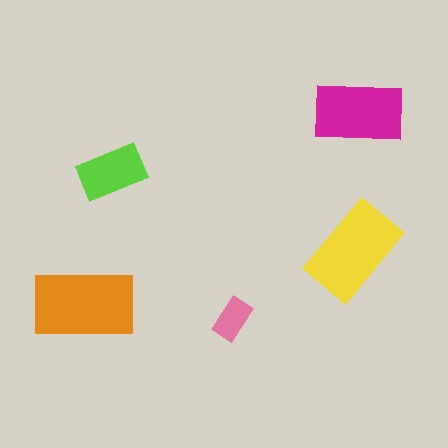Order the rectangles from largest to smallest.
the orange one, the yellow one, the magenta one, the lime one, the pink one.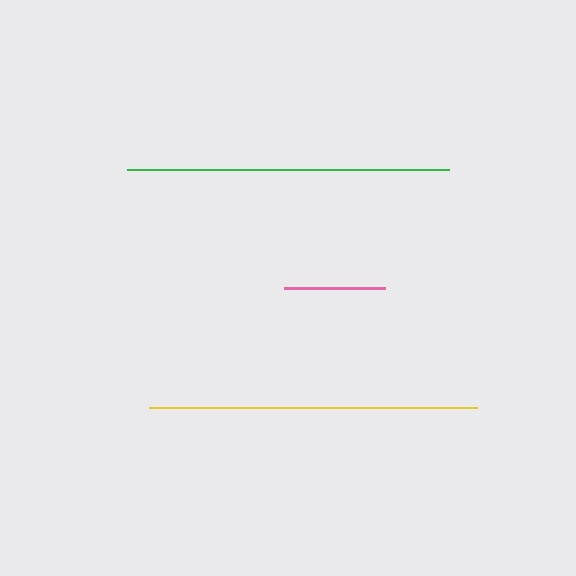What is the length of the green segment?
The green segment is approximately 322 pixels long.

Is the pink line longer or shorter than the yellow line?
The yellow line is longer than the pink line.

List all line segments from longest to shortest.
From longest to shortest: yellow, green, pink.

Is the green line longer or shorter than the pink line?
The green line is longer than the pink line.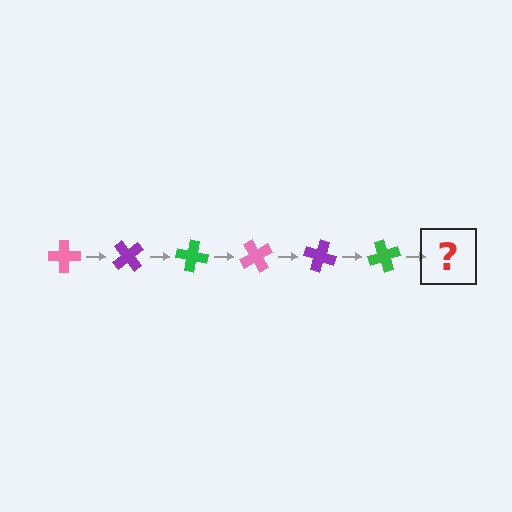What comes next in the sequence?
The next element should be a pink cross, rotated 300 degrees from the start.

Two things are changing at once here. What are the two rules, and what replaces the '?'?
The two rules are that it rotates 50 degrees each step and the color cycles through pink, purple, and green. The '?' should be a pink cross, rotated 300 degrees from the start.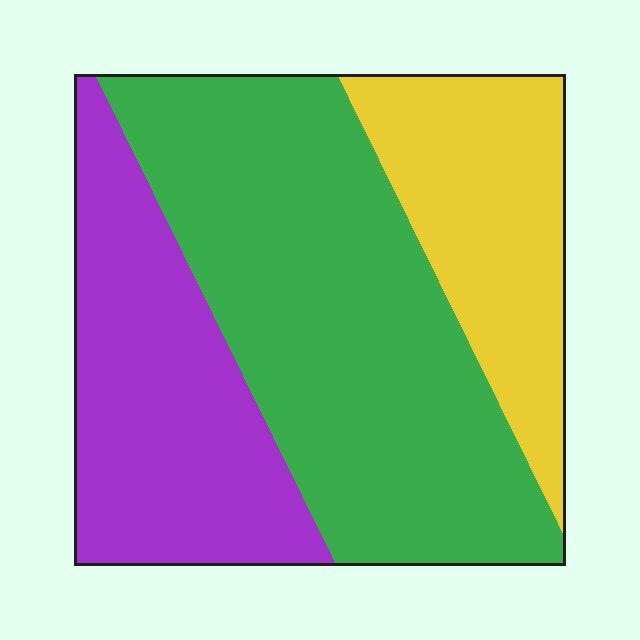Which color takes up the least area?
Yellow, at roughly 20%.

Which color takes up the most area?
Green, at roughly 50%.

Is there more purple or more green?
Green.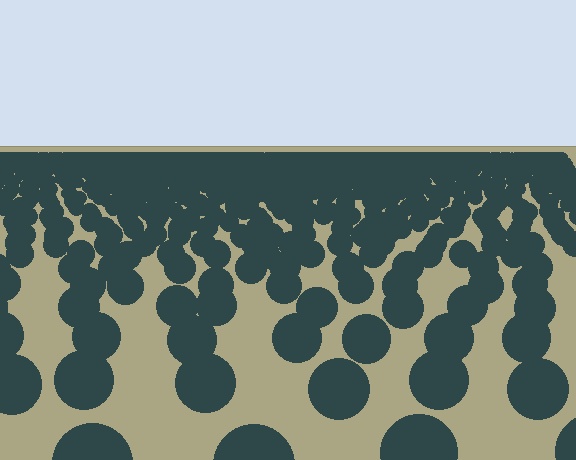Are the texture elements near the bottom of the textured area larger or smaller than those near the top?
Larger. Near the bottom, elements are closer to the viewer and appear at a bigger on-screen size.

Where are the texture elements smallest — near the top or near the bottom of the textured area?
Near the top.